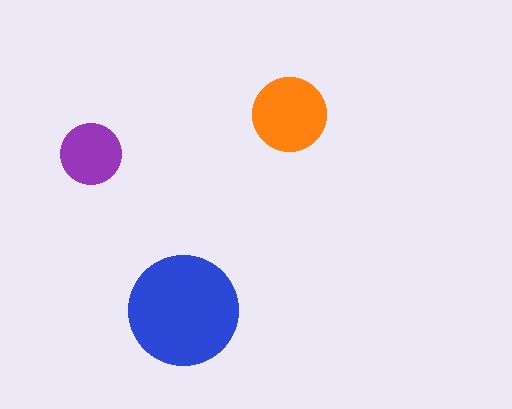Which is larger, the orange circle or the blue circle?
The blue one.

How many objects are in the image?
There are 3 objects in the image.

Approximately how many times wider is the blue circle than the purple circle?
About 2 times wider.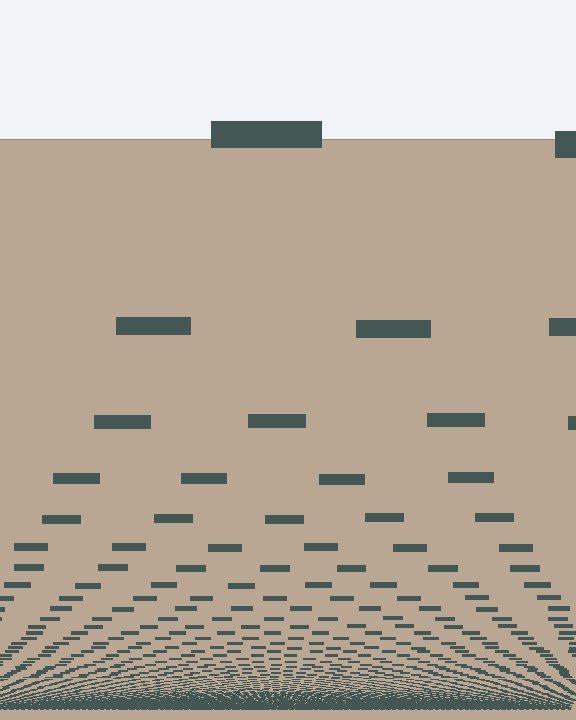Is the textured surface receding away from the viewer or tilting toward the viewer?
The surface appears to tilt toward the viewer. Texture elements get larger and sparser toward the top.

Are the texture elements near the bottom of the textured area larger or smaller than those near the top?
Smaller. The gradient is inverted — elements near the bottom are smaller and denser.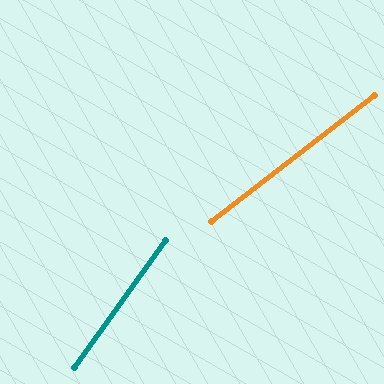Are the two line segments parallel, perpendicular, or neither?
Neither parallel nor perpendicular — they differ by about 17°.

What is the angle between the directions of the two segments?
Approximately 17 degrees.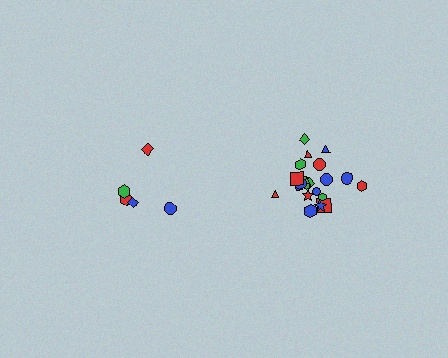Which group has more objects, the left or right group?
The right group.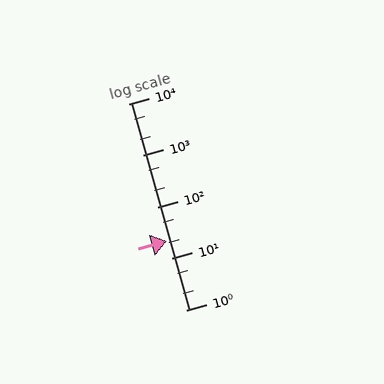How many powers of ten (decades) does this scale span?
The scale spans 4 decades, from 1 to 10000.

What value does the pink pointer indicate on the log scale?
The pointer indicates approximately 22.